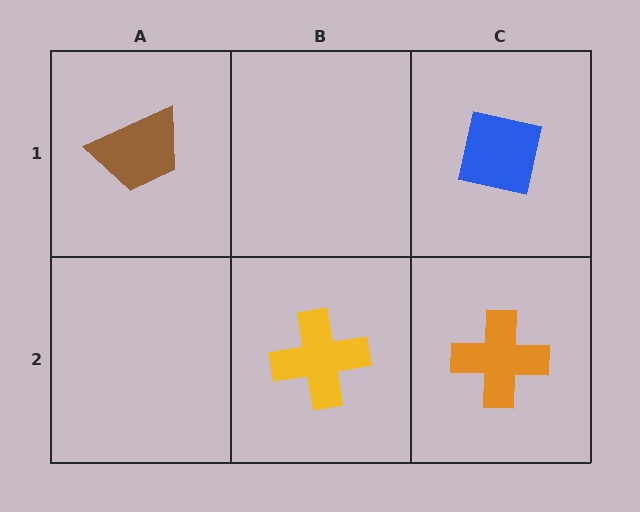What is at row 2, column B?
A yellow cross.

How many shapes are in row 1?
2 shapes.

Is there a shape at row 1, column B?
No, that cell is empty.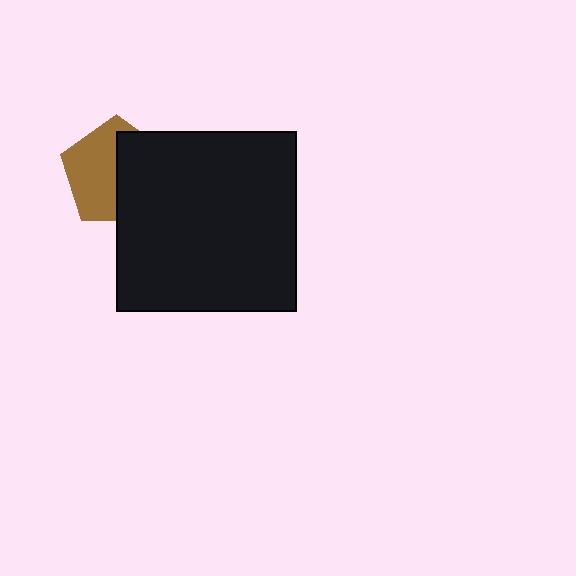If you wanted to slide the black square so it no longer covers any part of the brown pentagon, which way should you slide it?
Slide it right — that is the most direct way to separate the two shapes.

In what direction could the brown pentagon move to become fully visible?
The brown pentagon could move left. That would shift it out from behind the black square entirely.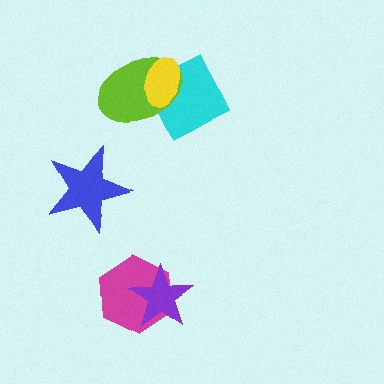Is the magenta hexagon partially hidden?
Yes, it is partially covered by another shape.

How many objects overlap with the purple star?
1 object overlaps with the purple star.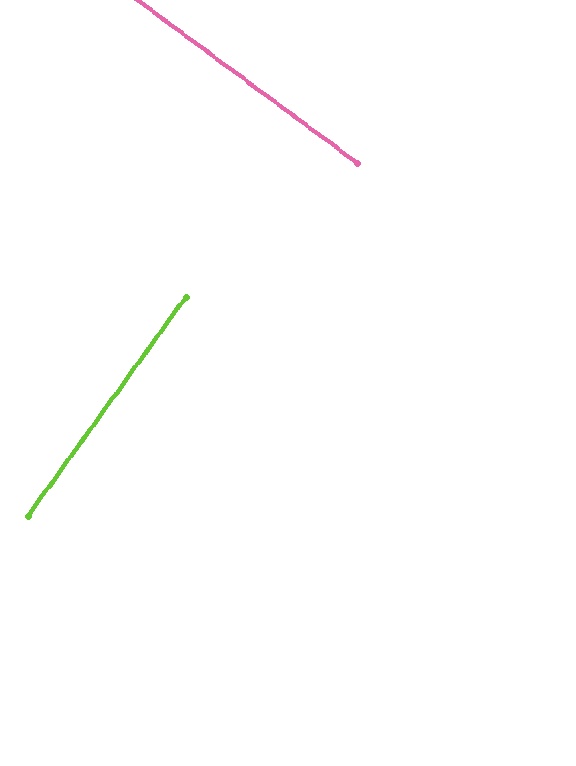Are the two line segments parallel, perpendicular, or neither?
Perpendicular — they meet at approximately 89°.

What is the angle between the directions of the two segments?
Approximately 89 degrees.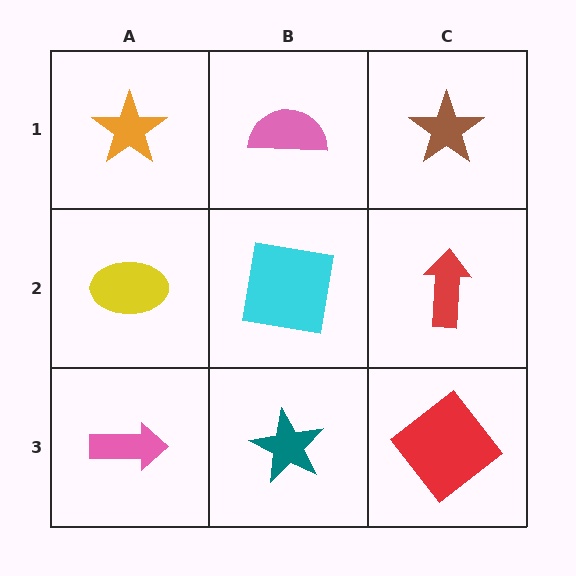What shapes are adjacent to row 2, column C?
A brown star (row 1, column C), a red diamond (row 3, column C), a cyan square (row 2, column B).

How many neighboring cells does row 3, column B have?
3.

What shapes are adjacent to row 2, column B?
A pink semicircle (row 1, column B), a teal star (row 3, column B), a yellow ellipse (row 2, column A), a red arrow (row 2, column C).